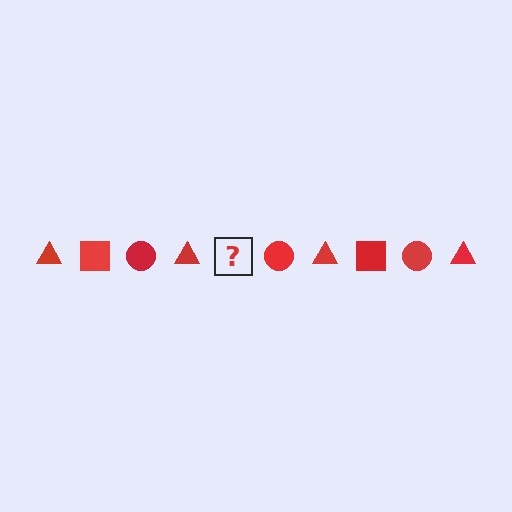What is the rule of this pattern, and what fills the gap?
The rule is that the pattern cycles through triangle, square, circle shapes in red. The gap should be filled with a red square.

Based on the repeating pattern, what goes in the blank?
The blank should be a red square.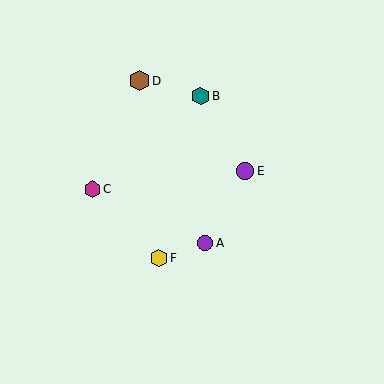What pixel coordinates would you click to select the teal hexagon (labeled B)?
Click at (201, 96) to select the teal hexagon B.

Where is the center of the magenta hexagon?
The center of the magenta hexagon is at (92, 189).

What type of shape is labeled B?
Shape B is a teal hexagon.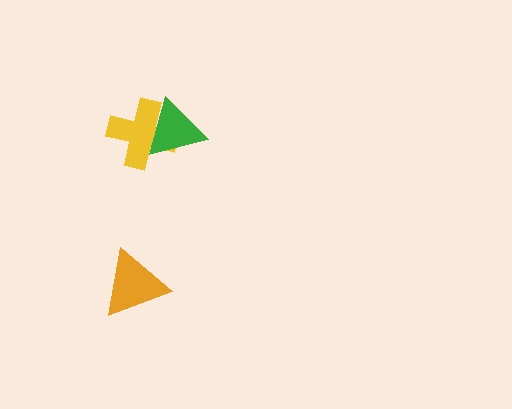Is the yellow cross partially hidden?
Yes, it is partially covered by another shape.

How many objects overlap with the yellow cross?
1 object overlaps with the yellow cross.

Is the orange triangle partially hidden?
No, no other shape covers it.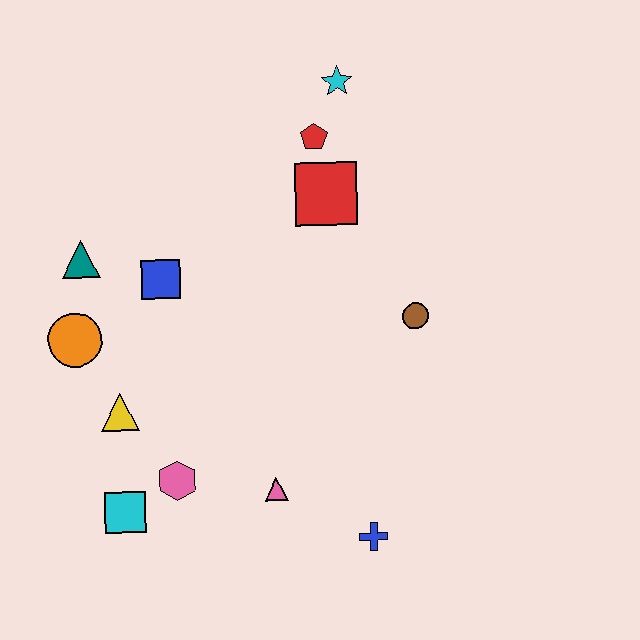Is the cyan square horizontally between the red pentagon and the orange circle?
Yes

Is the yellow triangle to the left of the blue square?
Yes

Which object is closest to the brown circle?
The red square is closest to the brown circle.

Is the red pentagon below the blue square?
No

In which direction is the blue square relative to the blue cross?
The blue square is above the blue cross.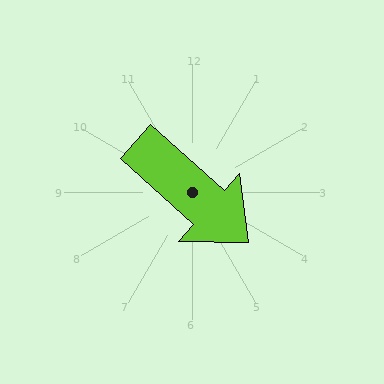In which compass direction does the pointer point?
Southeast.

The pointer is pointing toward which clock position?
Roughly 4 o'clock.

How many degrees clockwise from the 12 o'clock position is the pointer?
Approximately 132 degrees.